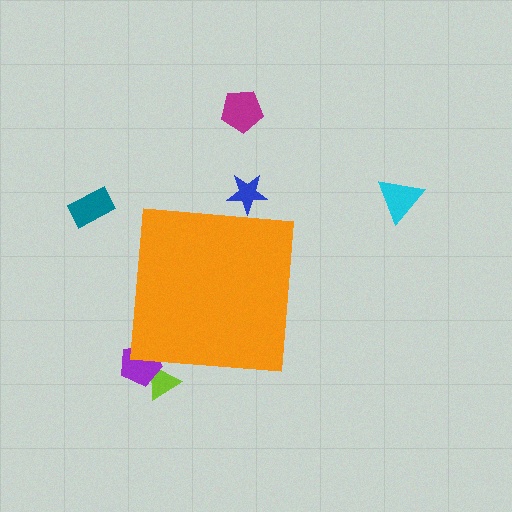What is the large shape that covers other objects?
An orange square.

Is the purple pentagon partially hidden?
Yes, the purple pentagon is partially hidden behind the orange square.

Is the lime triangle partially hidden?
Yes, the lime triangle is partially hidden behind the orange square.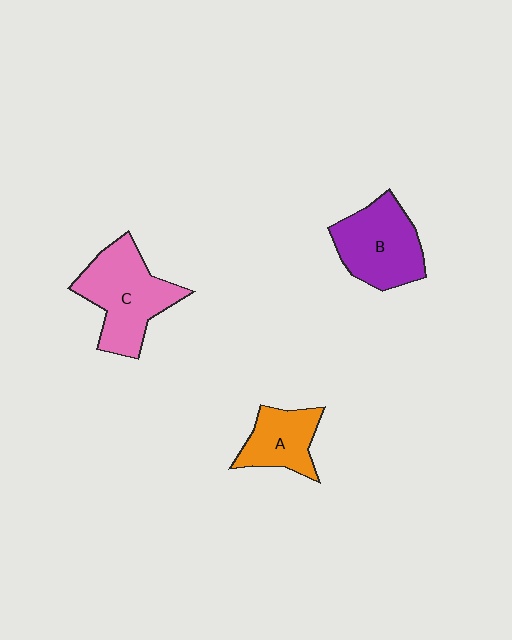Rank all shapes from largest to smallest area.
From largest to smallest: C (pink), B (purple), A (orange).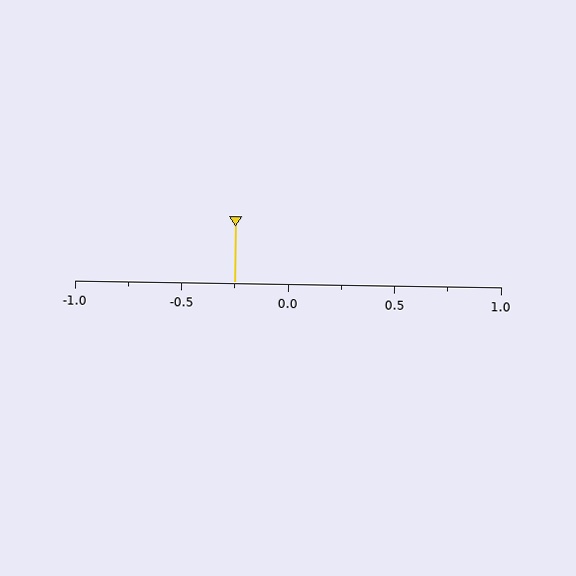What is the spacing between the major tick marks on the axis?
The major ticks are spaced 0.5 apart.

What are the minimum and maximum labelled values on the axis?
The axis runs from -1.0 to 1.0.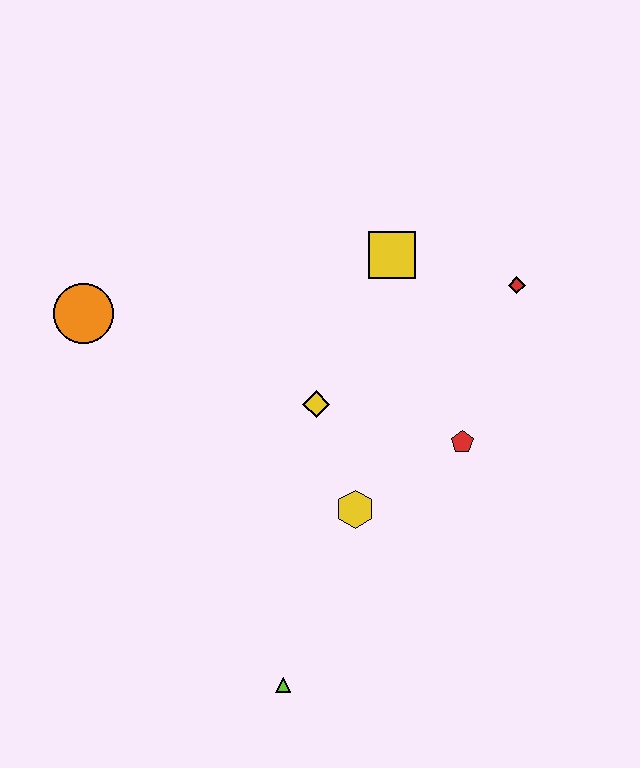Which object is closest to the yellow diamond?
The yellow hexagon is closest to the yellow diamond.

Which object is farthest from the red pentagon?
The orange circle is farthest from the red pentagon.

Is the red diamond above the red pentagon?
Yes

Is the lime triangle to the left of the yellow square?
Yes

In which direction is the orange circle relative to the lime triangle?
The orange circle is above the lime triangle.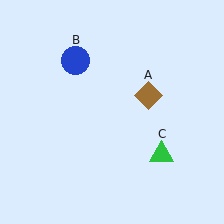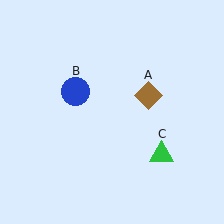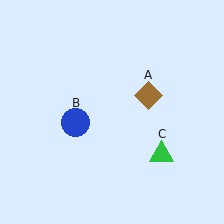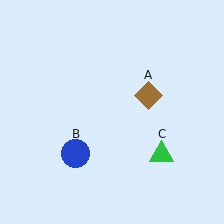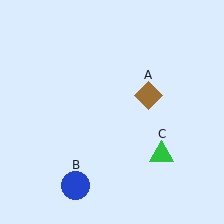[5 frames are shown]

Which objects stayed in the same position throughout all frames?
Brown diamond (object A) and green triangle (object C) remained stationary.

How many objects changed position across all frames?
1 object changed position: blue circle (object B).